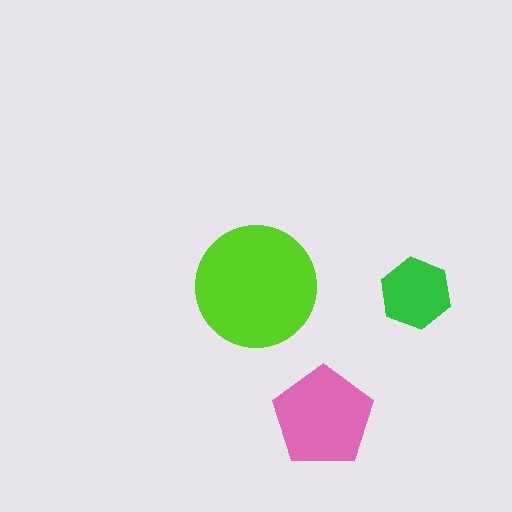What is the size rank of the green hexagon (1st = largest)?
3rd.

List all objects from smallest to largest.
The green hexagon, the pink pentagon, the lime circle.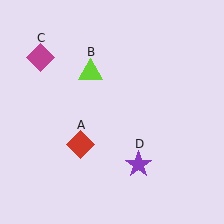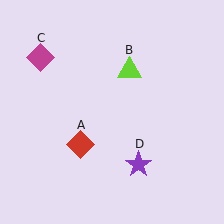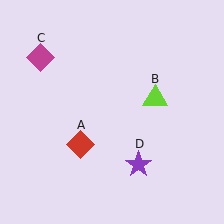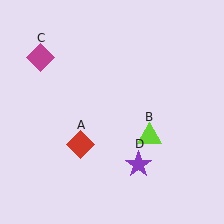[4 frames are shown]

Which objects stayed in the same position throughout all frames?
Red diamond (object A) and magenta diamond (object C) and purple star (object D) remained stationary.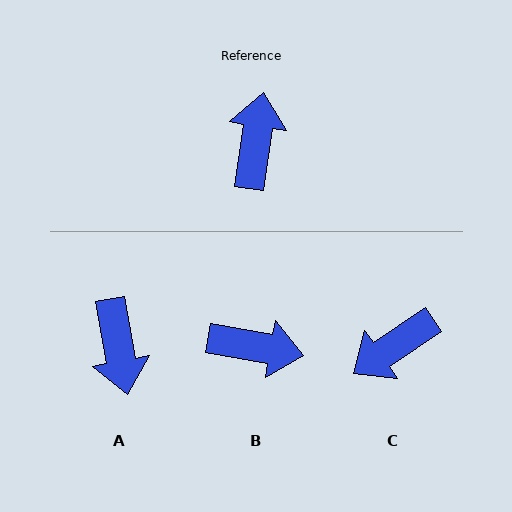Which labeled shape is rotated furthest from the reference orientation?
A, about 161 degrees away.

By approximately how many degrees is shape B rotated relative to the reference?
Approximately 92 degrees clockwise.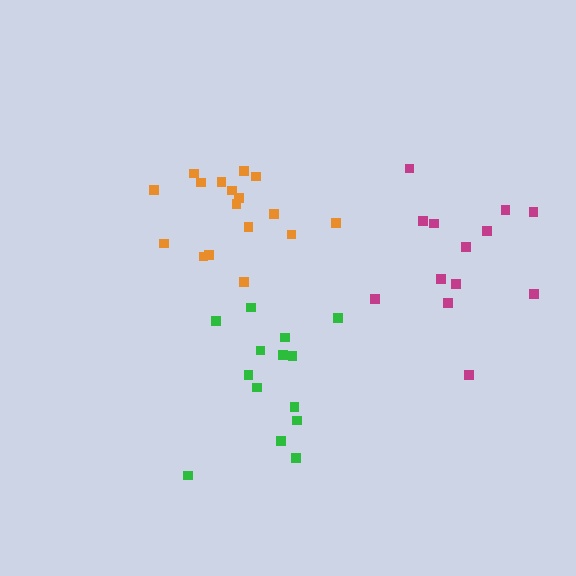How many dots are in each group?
Group 1: 17 dots, Group 2: 14 dots, Group 3: 13 dots (44 total).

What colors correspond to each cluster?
The clusters are colored: orange, green, magenta.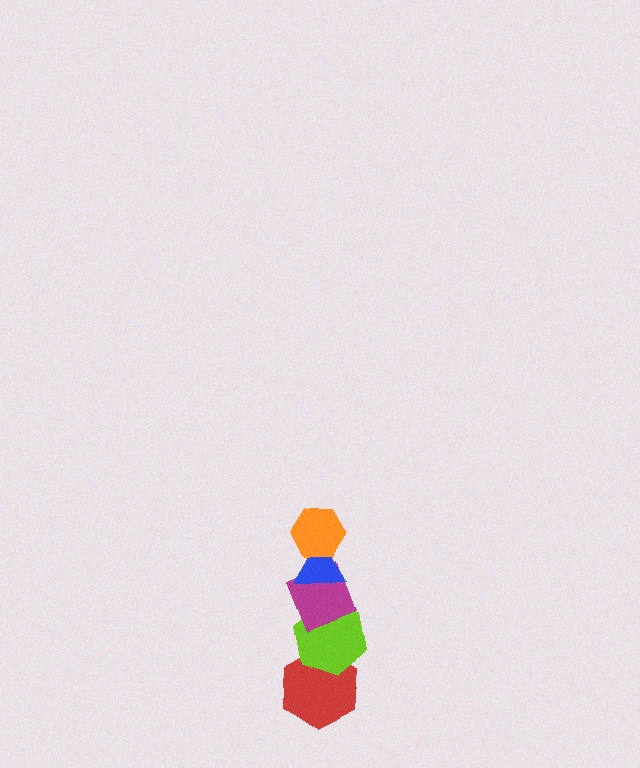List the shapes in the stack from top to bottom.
From top to bottom: the orange hexagon, the blue triangle, the magenta diamond, the lime hexagon, the red hexagon.